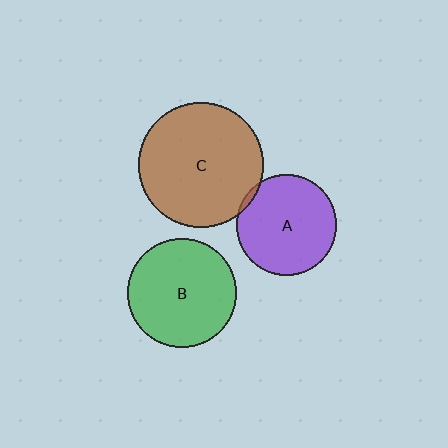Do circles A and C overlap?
Yes.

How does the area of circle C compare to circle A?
Approximately 1.6 times.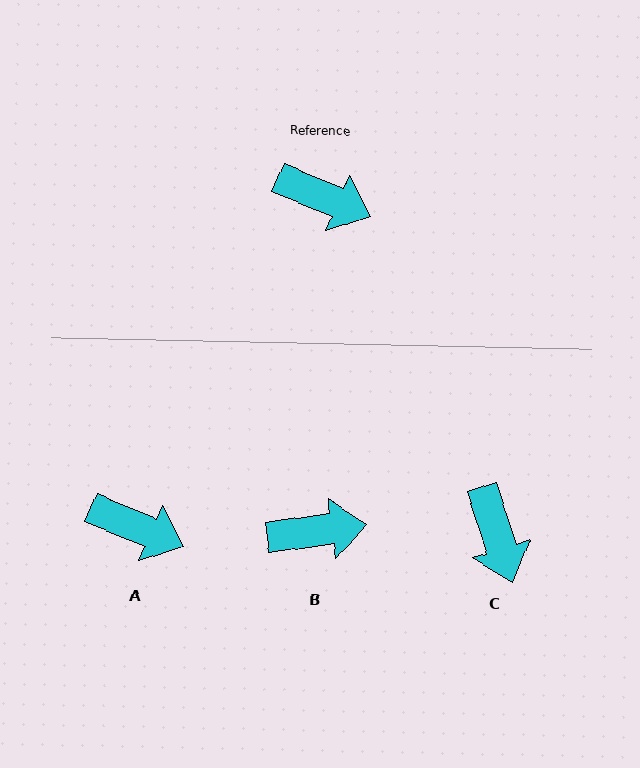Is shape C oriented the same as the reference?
No, it is off by about 49 degrees.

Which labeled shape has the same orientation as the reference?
A.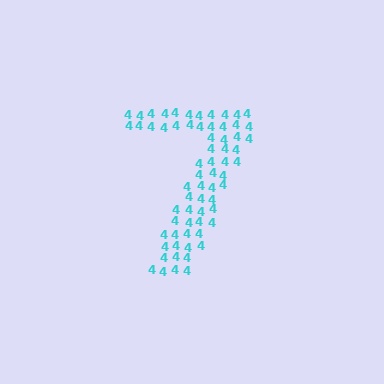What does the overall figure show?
The overall figure shows the digit 7.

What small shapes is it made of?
It is made of small digit 4's.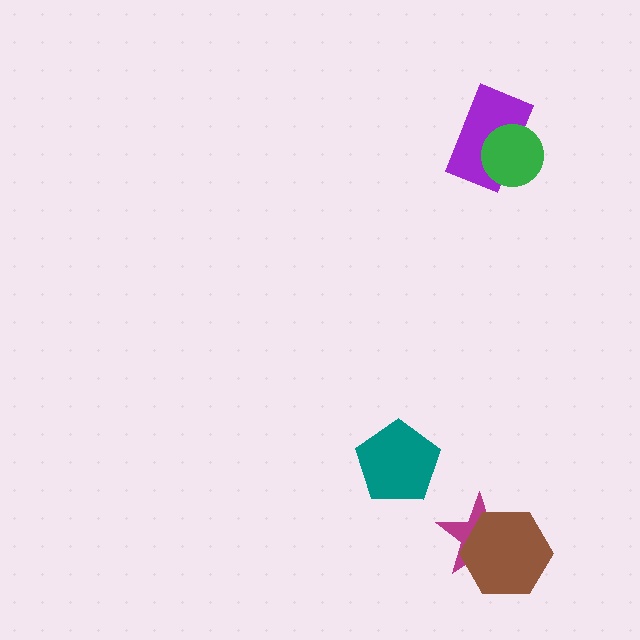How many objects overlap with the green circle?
1 object overlaps with the green circle.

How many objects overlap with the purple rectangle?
1 object overlaps with the purple rectangle.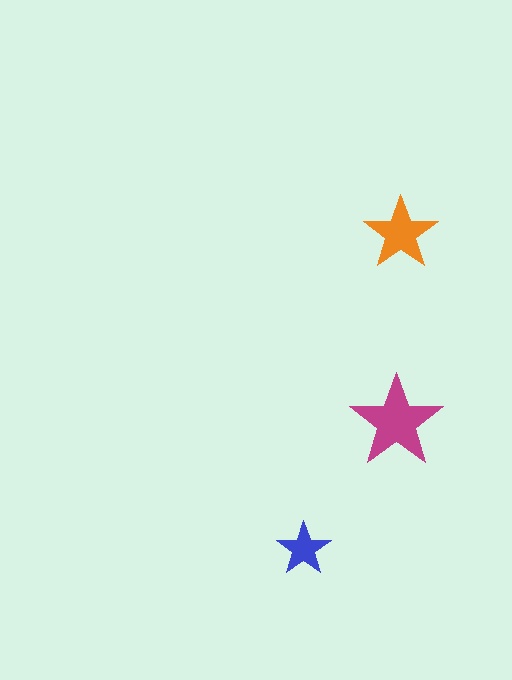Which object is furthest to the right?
The orange star is rightmost.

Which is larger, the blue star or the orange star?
The orange one.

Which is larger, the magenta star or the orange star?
The magenta one.